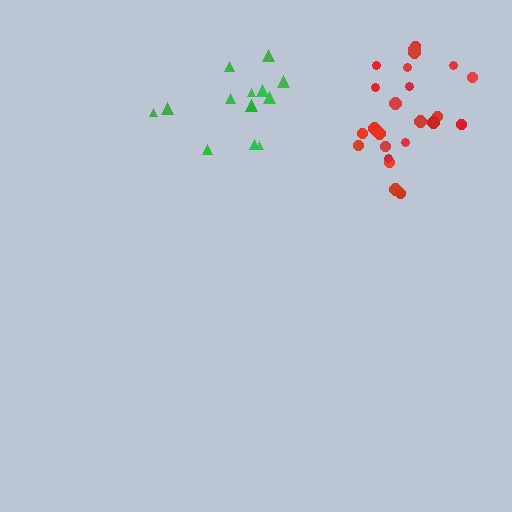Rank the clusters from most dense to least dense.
red, green.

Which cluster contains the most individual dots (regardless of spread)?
Red (24).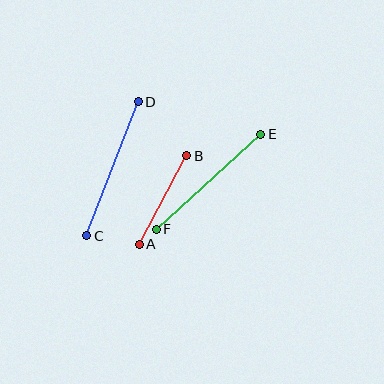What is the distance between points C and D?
The distance is approximately 143 pixels.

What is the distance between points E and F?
The distance is approximately 141 pixels.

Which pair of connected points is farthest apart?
Points C and D are farthest apart.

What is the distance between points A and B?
The distance is approximately 100 pixels.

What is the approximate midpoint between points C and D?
The midpoint is at approximately (112, 169) pixels.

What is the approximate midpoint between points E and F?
The midpoint is at approximately (209, 182) pixels.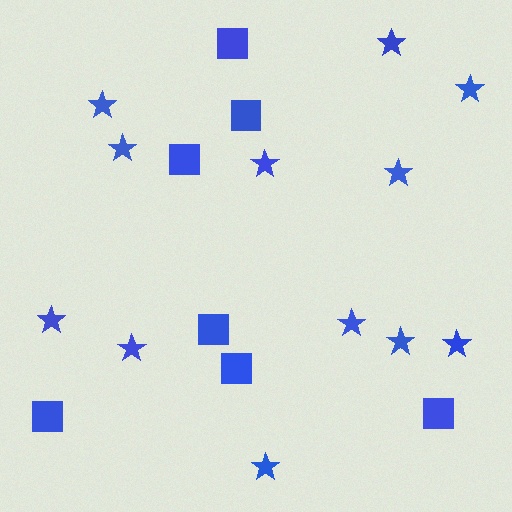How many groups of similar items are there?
There are 2 groups: one group of stars (12) and one group of squares (7).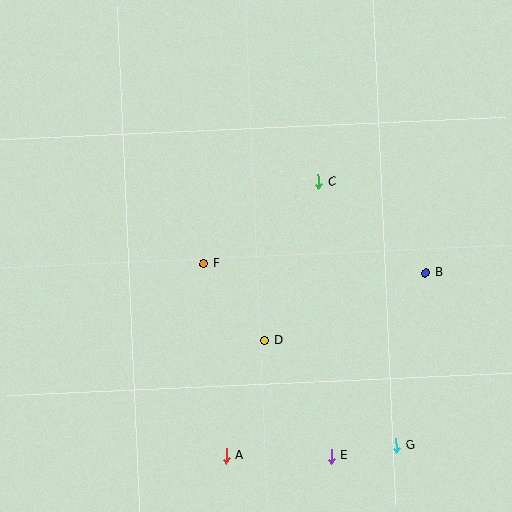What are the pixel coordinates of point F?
Point F is at (204, 263).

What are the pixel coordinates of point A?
Point A is at (226, 456).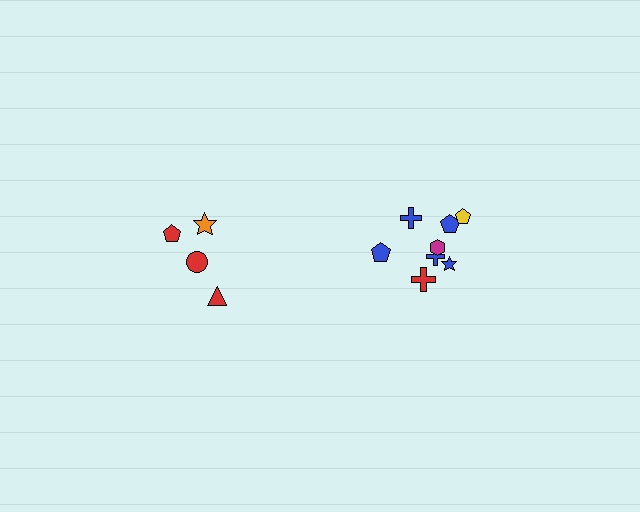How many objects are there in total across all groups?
There are 12 objects.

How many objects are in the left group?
There are 4 objects.